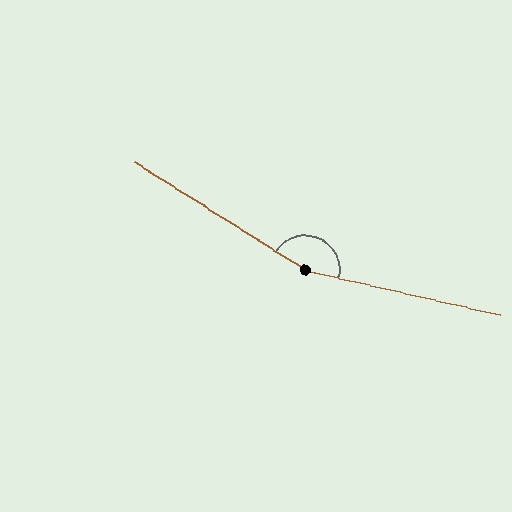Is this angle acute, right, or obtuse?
It is obtuse.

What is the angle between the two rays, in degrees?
Approximately 161 degrees.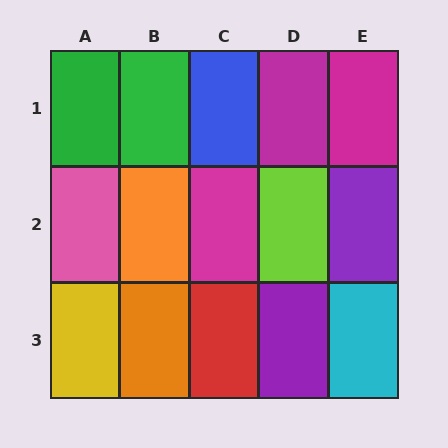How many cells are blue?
1 cell is blue.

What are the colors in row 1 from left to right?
Green, green, blue, magenta, magenta.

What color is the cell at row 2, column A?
Pink.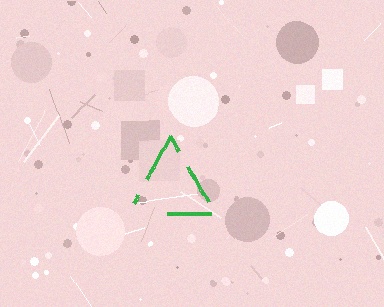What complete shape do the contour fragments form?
The contour fragments form a triangle.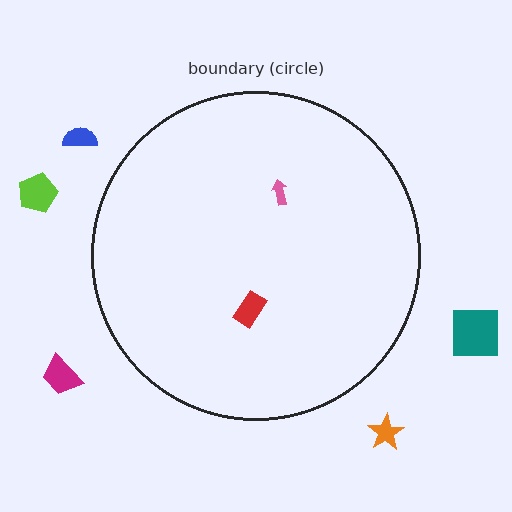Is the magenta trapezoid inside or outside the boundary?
Outside.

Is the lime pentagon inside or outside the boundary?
Outside.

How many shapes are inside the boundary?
2 inside, 5 outside.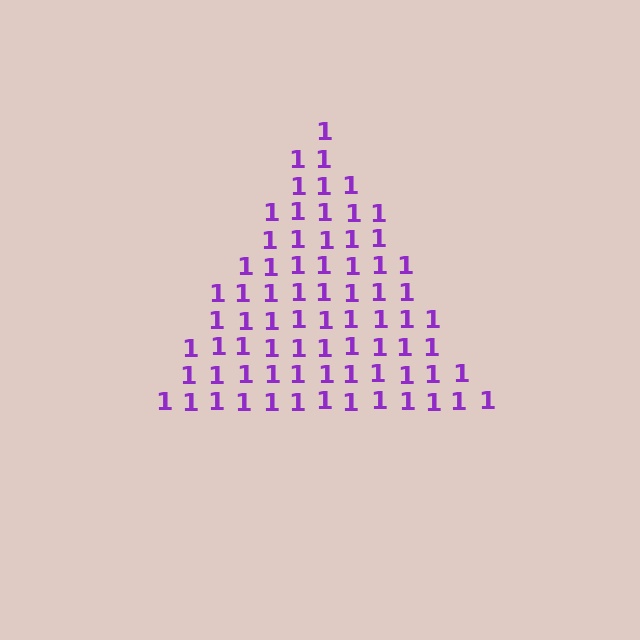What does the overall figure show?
The overall figure shows a triangle.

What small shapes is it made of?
It is made of small digit 1's.